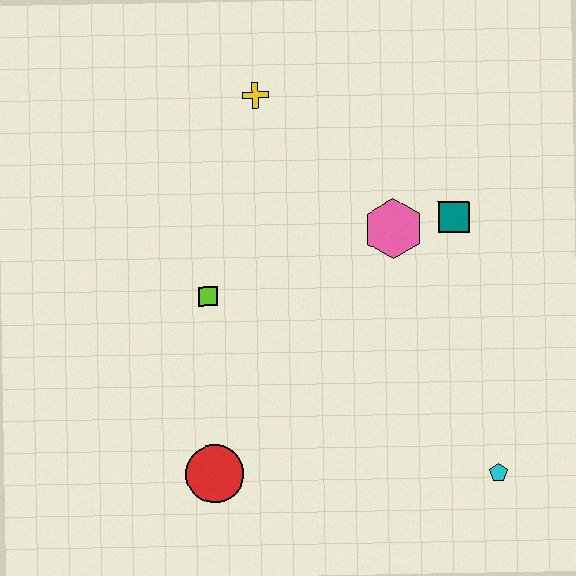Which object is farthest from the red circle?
The yellow cross is farthest from the red circle.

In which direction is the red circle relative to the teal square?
The red circle is below the teal square.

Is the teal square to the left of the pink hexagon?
No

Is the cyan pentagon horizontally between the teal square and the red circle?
No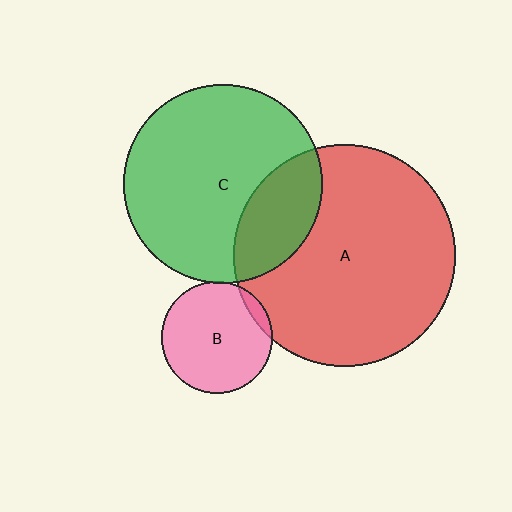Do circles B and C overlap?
Yes.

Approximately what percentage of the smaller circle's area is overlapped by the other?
Approximately 5%.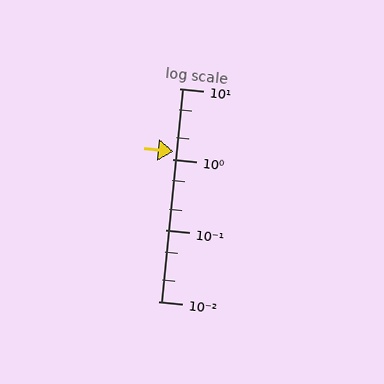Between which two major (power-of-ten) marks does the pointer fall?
The pointer is between 1 and 10.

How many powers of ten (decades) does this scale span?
The scale spans 3 decades, from 0.01 to 10.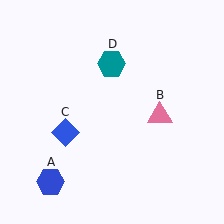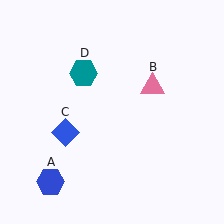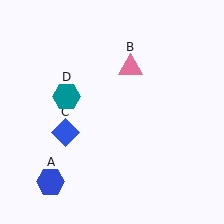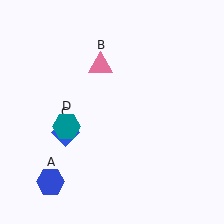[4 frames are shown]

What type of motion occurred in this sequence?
The pink triangle (object B), teal hexagon (object D) rotated counterclockwise around the center of the scene.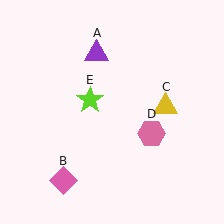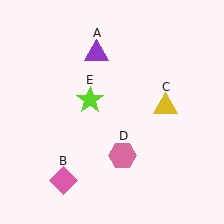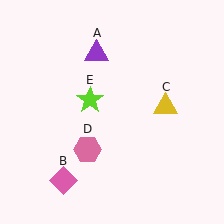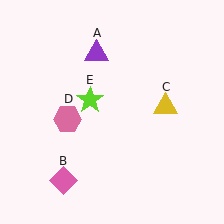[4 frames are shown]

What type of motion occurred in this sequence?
The pink hexagon (object D) rotated clockwise around the center of the scene.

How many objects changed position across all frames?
1 object changed position: pink hexagon (object D).